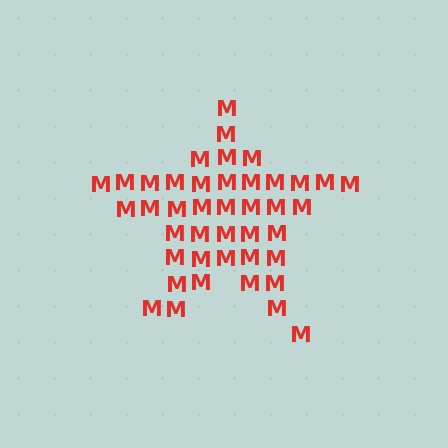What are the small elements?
The small elements are letter M's.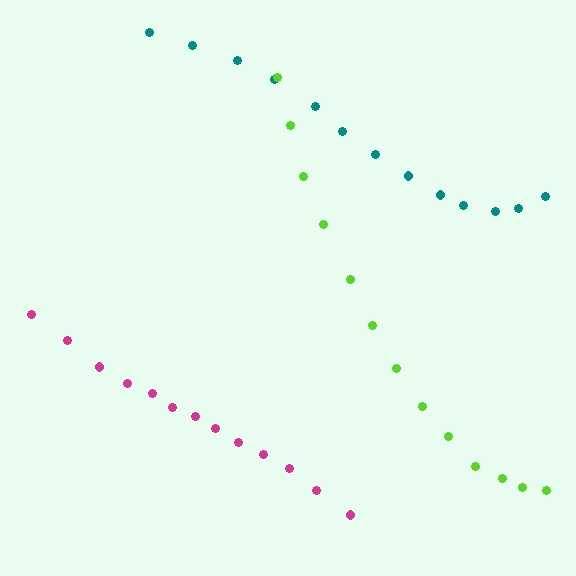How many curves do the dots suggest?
There are 3 distinct paths.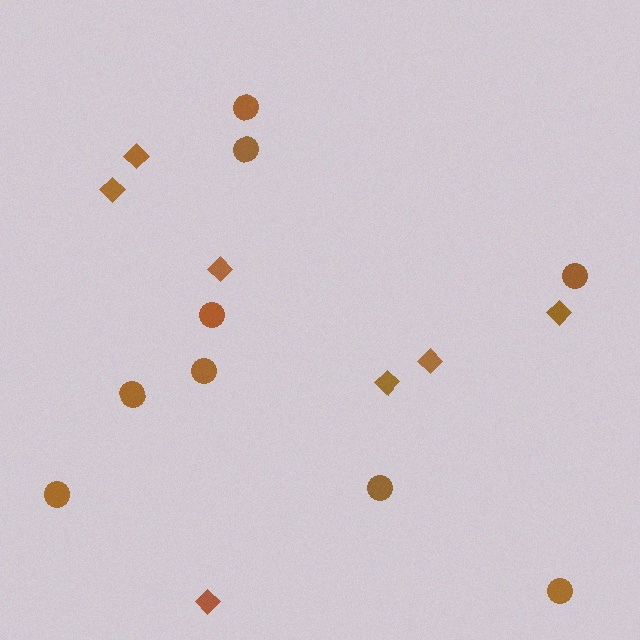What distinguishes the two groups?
There are 2 groups: one group of circles (9) and one group of diamonds (7).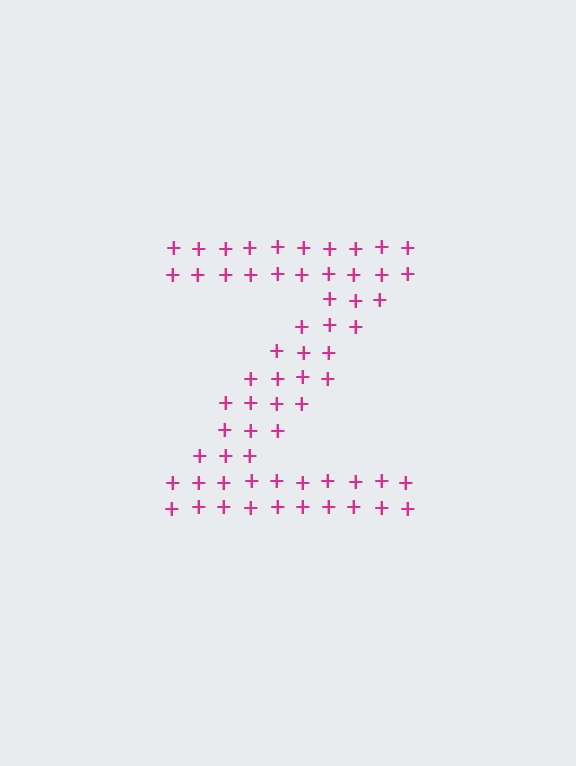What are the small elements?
The small elements are plus signs.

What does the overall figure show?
The overall figure shows the letter Z.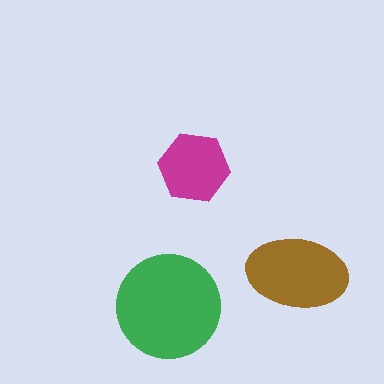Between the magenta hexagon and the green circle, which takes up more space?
The green circle.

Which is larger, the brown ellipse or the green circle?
The green circle.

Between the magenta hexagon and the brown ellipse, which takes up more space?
The brown ellipse.